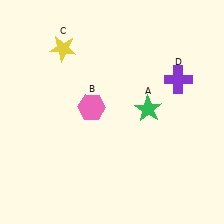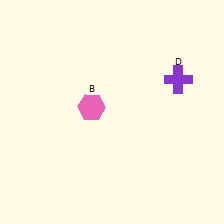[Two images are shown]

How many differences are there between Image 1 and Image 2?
There are 2 differences between the two images.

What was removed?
The green star (A), the yellow star (C) were removed in Image 2.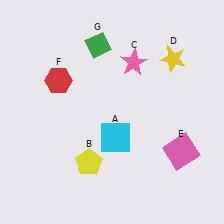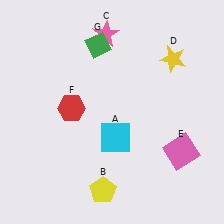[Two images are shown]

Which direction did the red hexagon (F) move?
The red hexagon (F) moved down.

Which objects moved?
The objects that moved are: the yellow pentagon (B), the pink star (C), the red hexagon (F).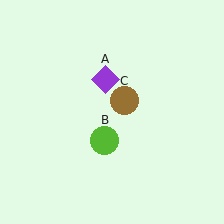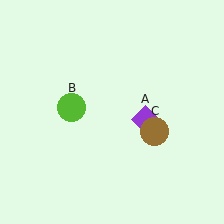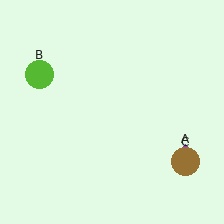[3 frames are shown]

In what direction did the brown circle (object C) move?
The brown circle (object C) moved down and to the right.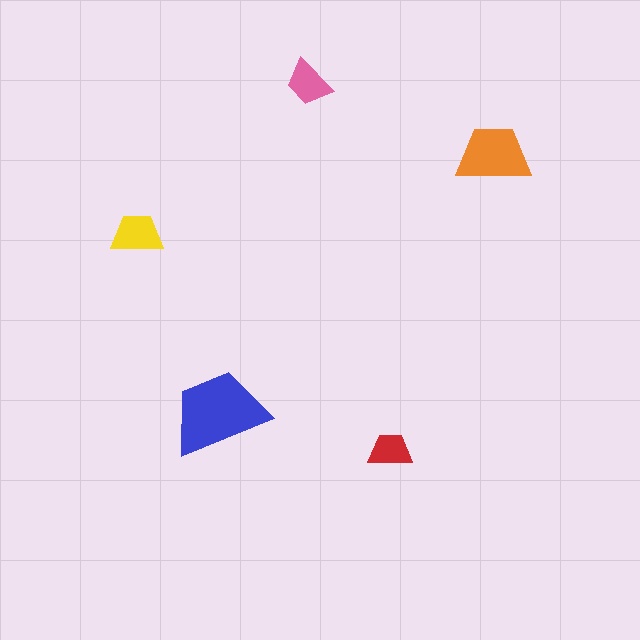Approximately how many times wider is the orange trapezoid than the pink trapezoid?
About 1.5 times wider.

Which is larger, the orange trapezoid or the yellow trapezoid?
The orange one.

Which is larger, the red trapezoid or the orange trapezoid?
The orange one.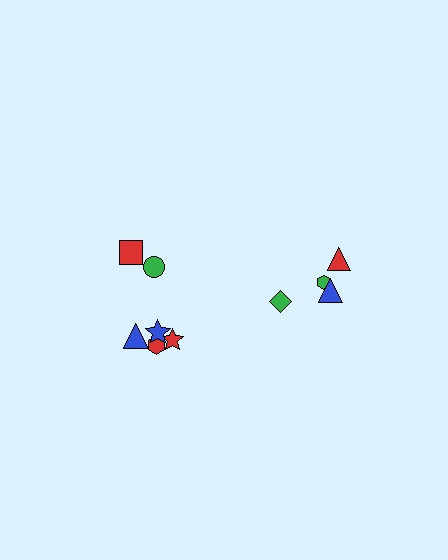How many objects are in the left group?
There are 6 objects.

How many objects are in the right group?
There are 4 objects.